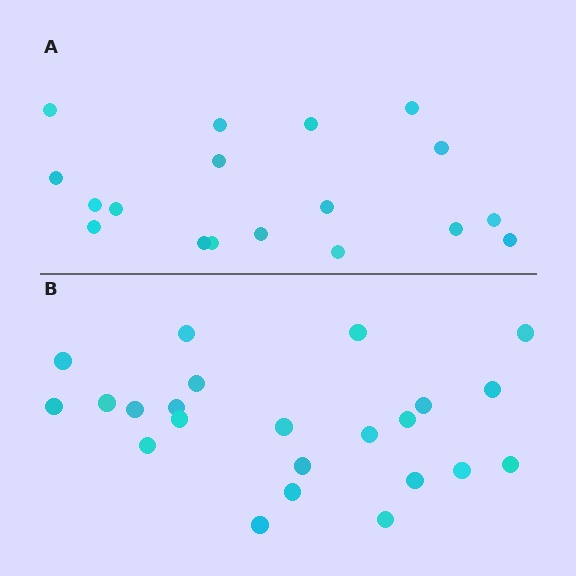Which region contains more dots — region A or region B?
Region B (the bottom region) has more dots.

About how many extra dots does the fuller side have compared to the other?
Region B has about 5 more dots than region A.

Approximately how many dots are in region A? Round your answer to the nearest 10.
About 20 dots. (The exact count is 18, which rounds to 20.)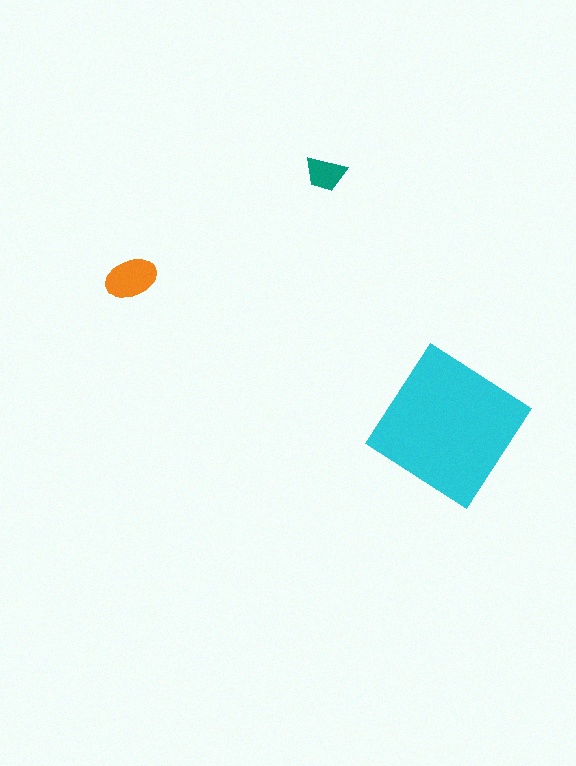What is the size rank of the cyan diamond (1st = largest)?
1st.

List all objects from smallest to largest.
The teal trapezoid, the orange ellipse, the cyan diamond.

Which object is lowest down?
The cyan diamond is bottommost.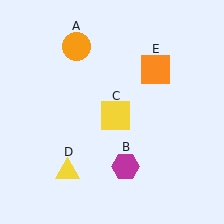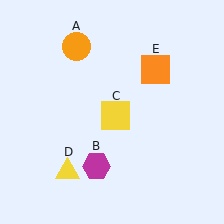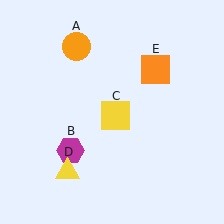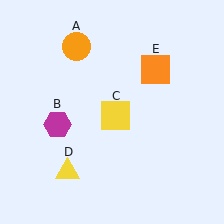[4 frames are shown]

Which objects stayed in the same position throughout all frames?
Orange circle (object A) and yellow square (object C) and yellow triangle (object D) and orange square (object E) remained stationary.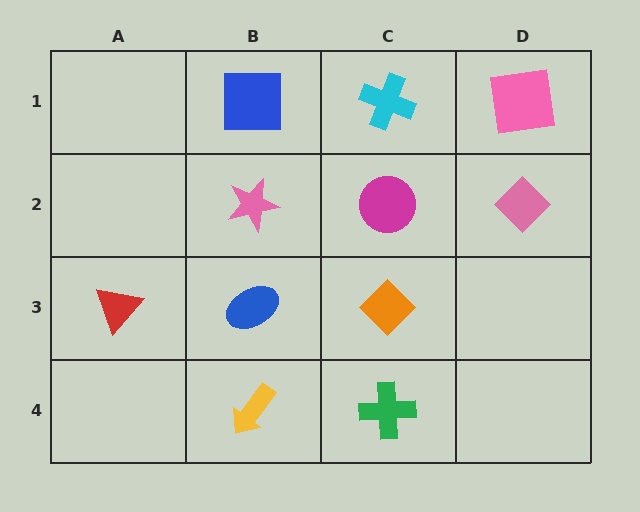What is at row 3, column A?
A red triangle.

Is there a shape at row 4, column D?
No, that cell is empty.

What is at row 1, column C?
A cyan cross.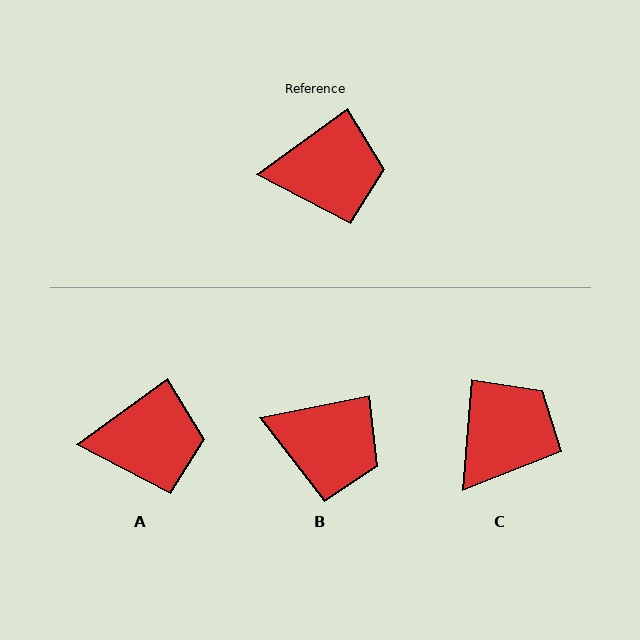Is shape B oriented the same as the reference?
No, it is off by about 25 degrees.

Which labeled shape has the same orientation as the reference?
A.